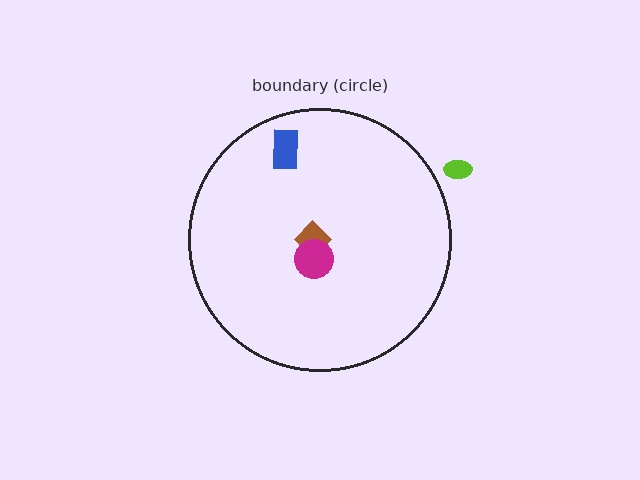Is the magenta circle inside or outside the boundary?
Inside.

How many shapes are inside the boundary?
3 inside, 1 outside.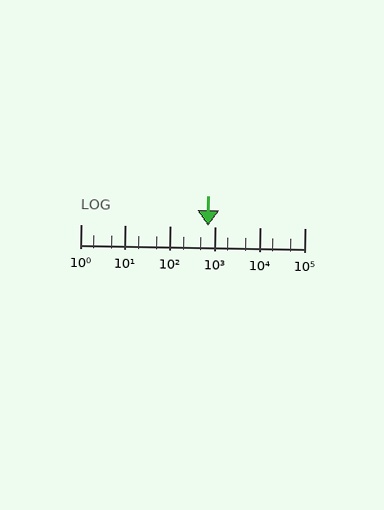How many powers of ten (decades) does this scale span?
The scale spans 5 decades, from 1 to 100000.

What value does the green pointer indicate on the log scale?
The pointer indicates approximately 700.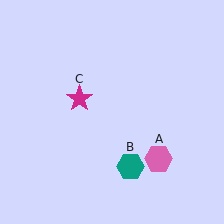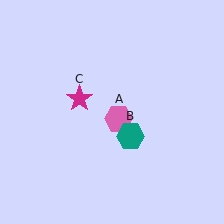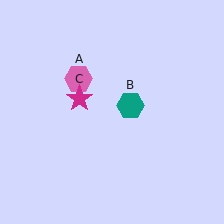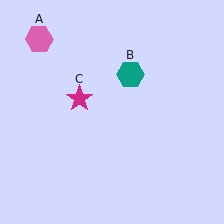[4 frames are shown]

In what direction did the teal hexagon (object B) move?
The teal hexagon (object B) moved up.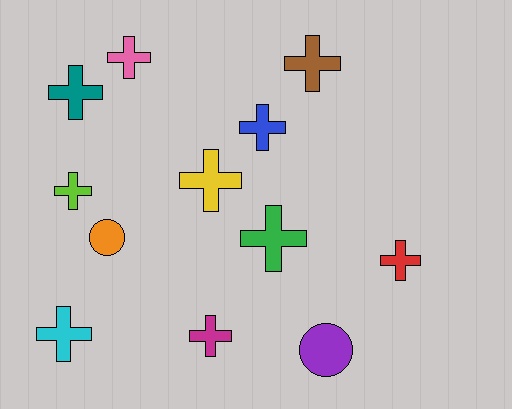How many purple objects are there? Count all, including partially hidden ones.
There is 1 purple object.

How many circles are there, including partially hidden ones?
There are 2 circles.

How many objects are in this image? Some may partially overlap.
There are 12 objects.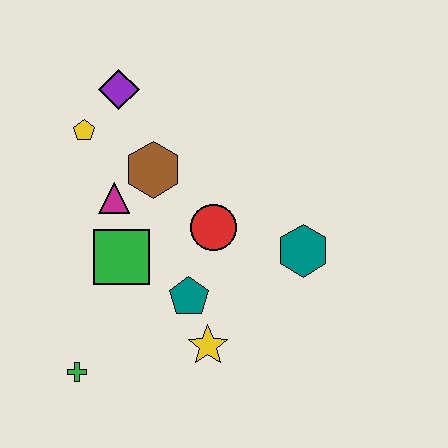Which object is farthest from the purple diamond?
The green cross is farthest from the purple diamond.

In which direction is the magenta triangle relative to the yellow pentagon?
The magenta triangle is below the yellow pentagon.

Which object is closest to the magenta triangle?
The brown hexagon is closest to the magenta triangle.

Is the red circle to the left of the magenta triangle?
No